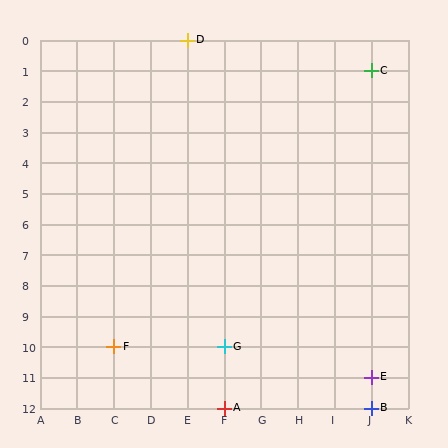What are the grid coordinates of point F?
Point F is at grid coordinates (C, 10).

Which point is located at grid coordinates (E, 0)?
Point D is at (E, 0).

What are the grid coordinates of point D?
Point D is at grid coordinates (E, 0).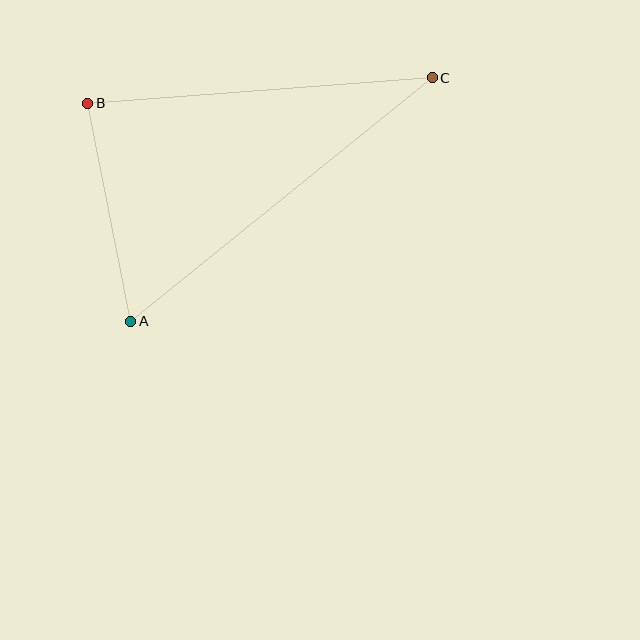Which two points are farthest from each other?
Points A and C are farthest from each other.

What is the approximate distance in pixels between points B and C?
The distance between B and C is approximately 345 pixels.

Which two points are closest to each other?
Points A and B are closest to each other.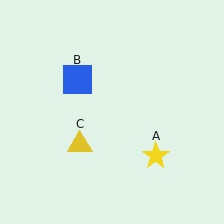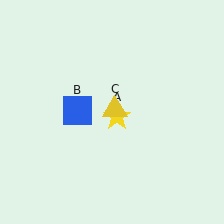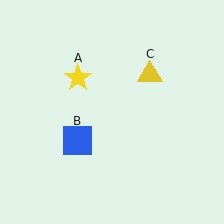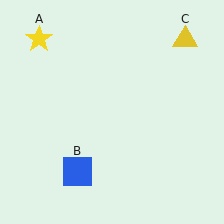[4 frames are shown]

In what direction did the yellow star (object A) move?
The yellow star (object A) moved up and to the left.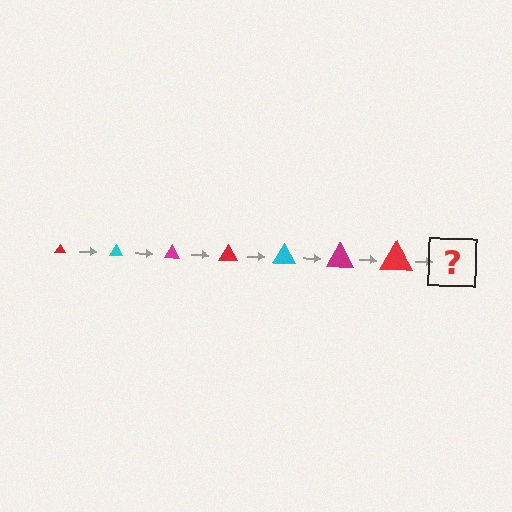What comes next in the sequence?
The next element should be a cyan triangle, larger than the previous one.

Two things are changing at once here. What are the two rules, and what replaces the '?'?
The two rules are that the triangle grows larger each step and the color cycles through red, cyan, and magenta. The '?' should be a cyan triangle, larger than the previous one.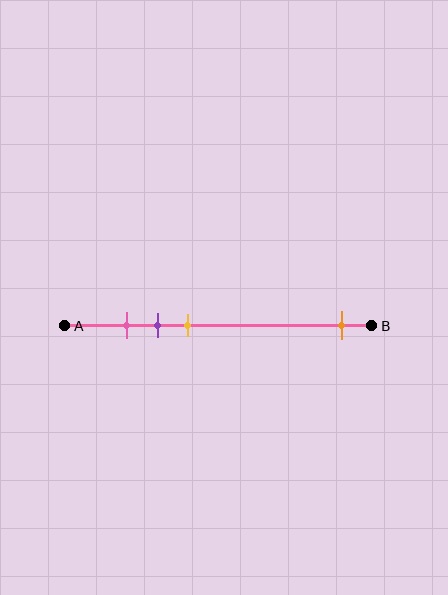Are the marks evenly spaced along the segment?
No, the marks are not evenly spaced.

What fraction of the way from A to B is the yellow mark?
The yellow mark is approximately 40% (0.4) of the way from A to B.